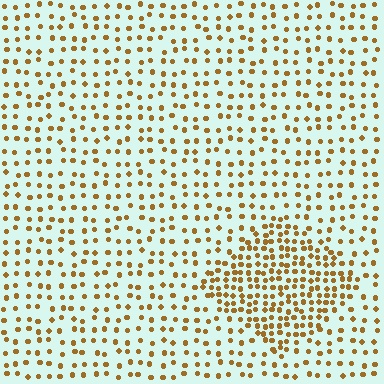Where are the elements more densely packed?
The elements are more densely packed inside the diamond boundary.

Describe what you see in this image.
The image contains small brown elements arranged at two different densities. A diamond-shaped region is visible where the elements are more densely packed than the surrounding area.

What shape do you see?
I see a diamond.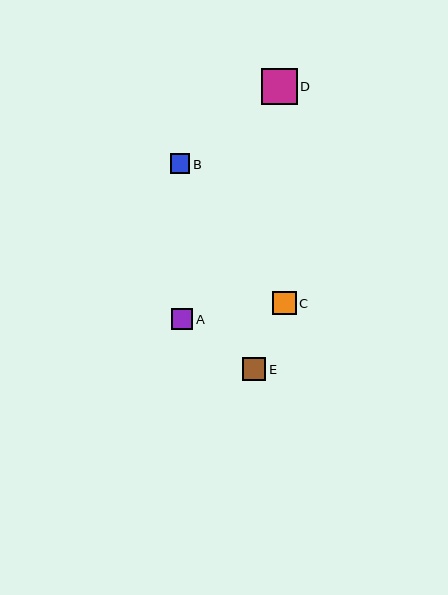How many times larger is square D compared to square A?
Square D is approximately 1.7 times the size of square A.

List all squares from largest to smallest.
From largest to smallest: D, C, E, A, B.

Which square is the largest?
Square D is the largest with a size of approximately 36 pixels.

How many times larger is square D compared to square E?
Square D is approximately 1.6 times the size of square E.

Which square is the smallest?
Square B is the smallest with a size of approximately 20 pixels.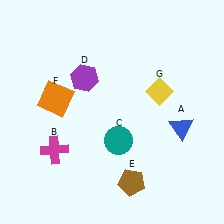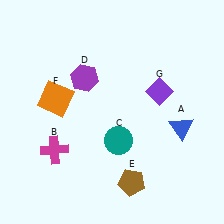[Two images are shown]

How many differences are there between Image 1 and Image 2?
There is 1 difference between the two images.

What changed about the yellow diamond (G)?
In Image 1, G is yellow. In Image 2, it changed to purple.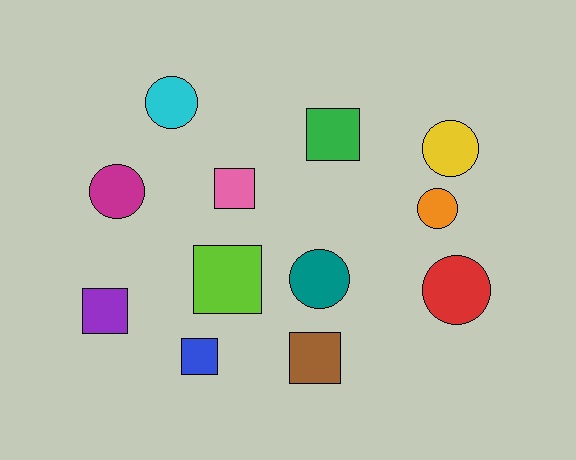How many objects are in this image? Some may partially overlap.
There are 12 objects.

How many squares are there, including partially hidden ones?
There are 6 squares.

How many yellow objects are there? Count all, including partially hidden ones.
There is 1 yellow object.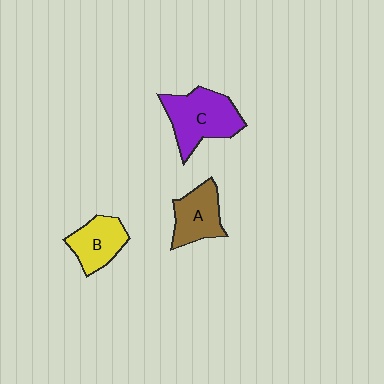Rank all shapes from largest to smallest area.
From largest to smallest: C (purple), A (brown), B (yellow).